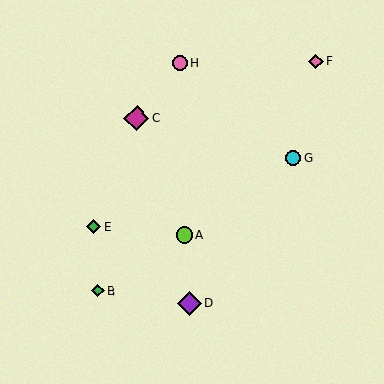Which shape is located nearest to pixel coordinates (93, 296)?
The green diamond (labeled B) at (98, 291) is nearest to that location.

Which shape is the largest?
The magenta diamond (labeled C) is the largest.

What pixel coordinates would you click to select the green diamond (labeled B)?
Click at (98, 291) to select the green diamond B.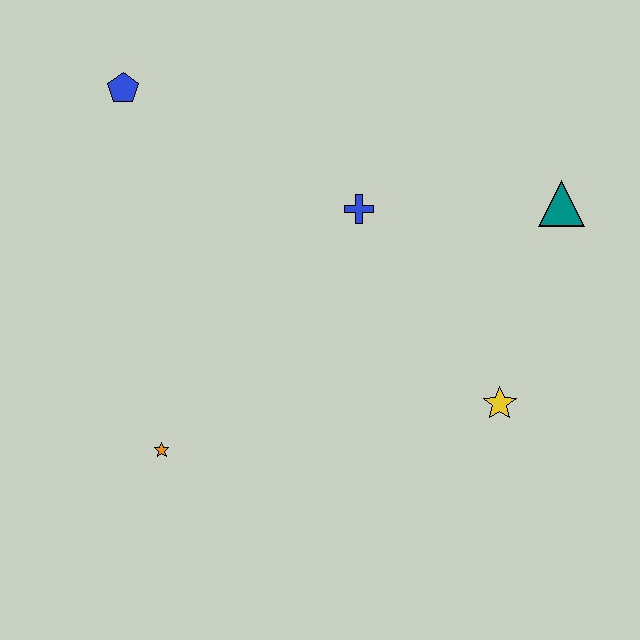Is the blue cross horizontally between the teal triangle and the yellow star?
No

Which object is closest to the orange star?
The blue cross is closest to the orange star.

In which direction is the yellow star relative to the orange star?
The yellow star is to the right of the orange star.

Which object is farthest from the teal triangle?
The orange star is farthest from the teal triangle.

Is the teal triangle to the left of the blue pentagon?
No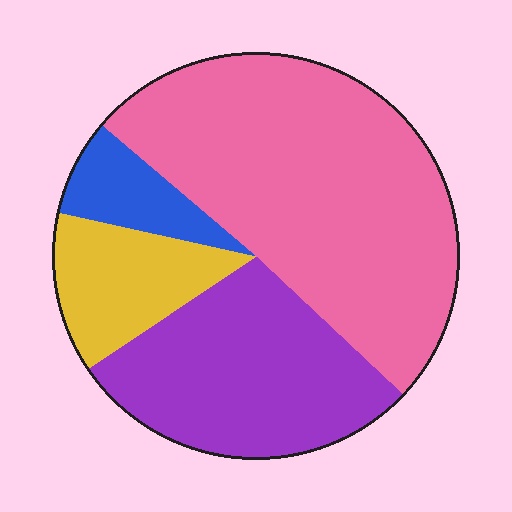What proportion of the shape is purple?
Purple takes up about one quarter (1/4) of the shape.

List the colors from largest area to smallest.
From largest to smallest: pink, purple, yellow, blue.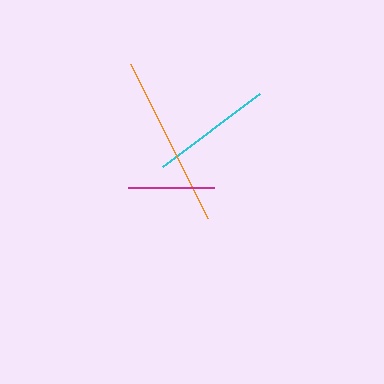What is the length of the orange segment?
The orange segment is approximately 172 pixels long.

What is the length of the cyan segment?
The cyan segment is approximately 121 pixels long.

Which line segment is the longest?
The orange line is the longest at approximately 172 pixels.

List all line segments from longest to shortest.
From longest to shortest: orange, cyan, magenta.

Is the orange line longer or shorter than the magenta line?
The orange line is longer than the magenta line.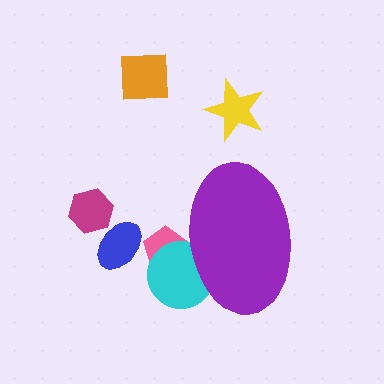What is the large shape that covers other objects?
A purple ellipse.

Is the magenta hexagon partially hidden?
No, the magenta hexagon is fully visible.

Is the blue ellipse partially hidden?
No, the blue ellipse is fully visible.